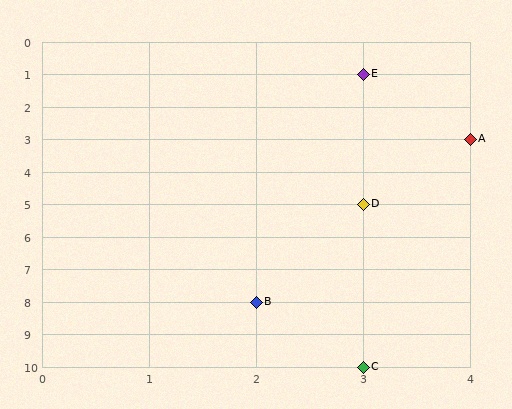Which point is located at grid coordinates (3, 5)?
Point D is at (3, 5).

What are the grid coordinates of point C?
Point C is at grid coordinates (3, 10).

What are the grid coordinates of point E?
Point E is at grid coordinates (3, 1).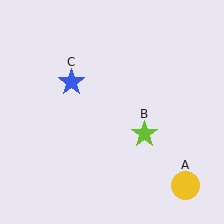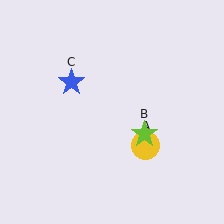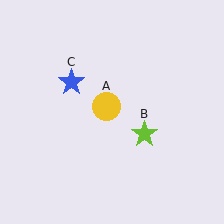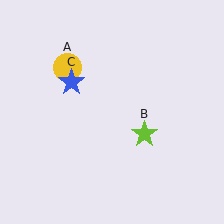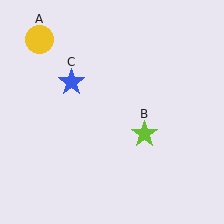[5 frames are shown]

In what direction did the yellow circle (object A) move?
The yellow circle (object A) moved up and to the left.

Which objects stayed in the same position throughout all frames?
Lime star (object B) and blue star (object C) remained stationary.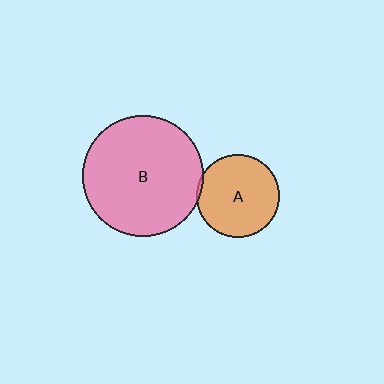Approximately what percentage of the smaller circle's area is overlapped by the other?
Approximately 5%.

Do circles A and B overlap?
Yes.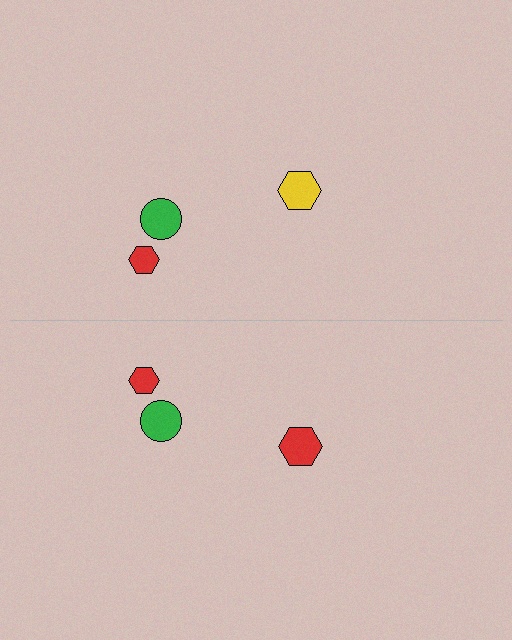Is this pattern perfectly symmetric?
No, the pattern is not perfectly symmetric. The red hexagon on the bottom side breaks the symmetry — its mirror counterpart is yellow.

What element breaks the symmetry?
The red hexagon on the bottom side breaks the symmetry — its mirror counterpart is yellow.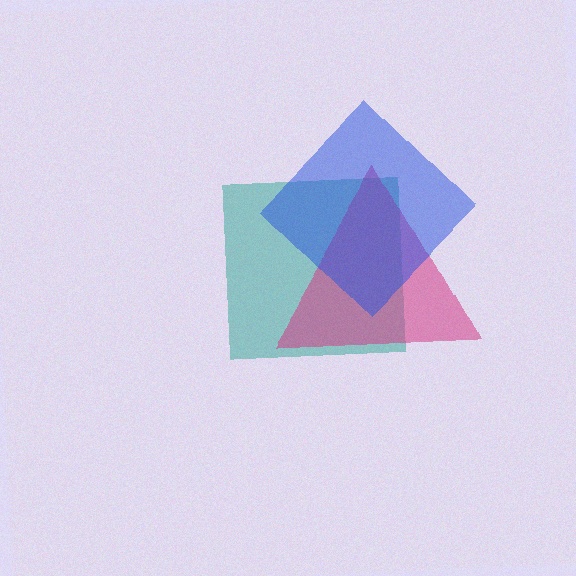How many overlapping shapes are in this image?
There are 3 overlapping shapes in the image.